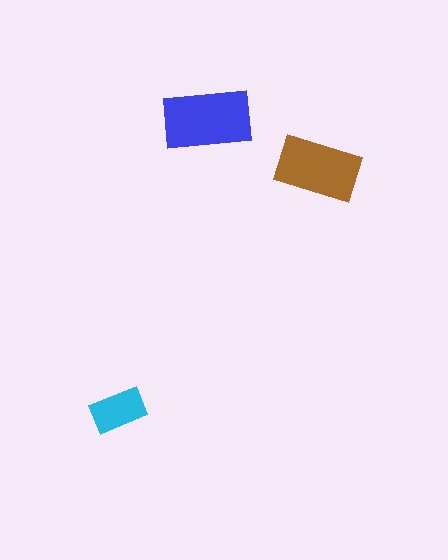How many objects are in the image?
There are 3 objects in the image.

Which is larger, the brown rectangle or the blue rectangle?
The blue one.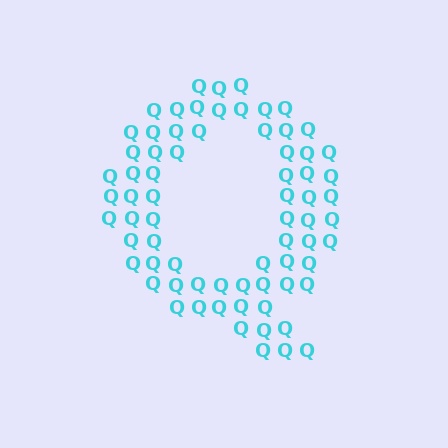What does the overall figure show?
The overall figure shows the letter Q.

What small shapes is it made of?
It is made of small letter Q's.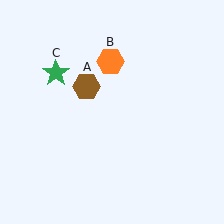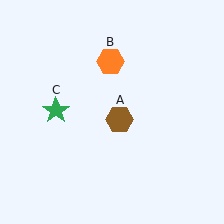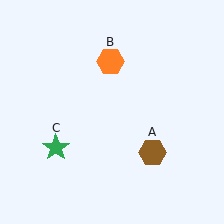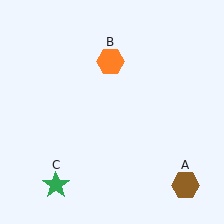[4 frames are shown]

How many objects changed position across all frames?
2 objects changed position: brown hexagon (object A), green star (object C).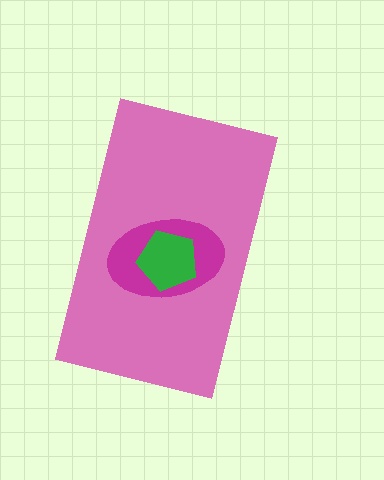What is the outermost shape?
The pink rectangle.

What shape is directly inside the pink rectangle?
The magenta ellipse.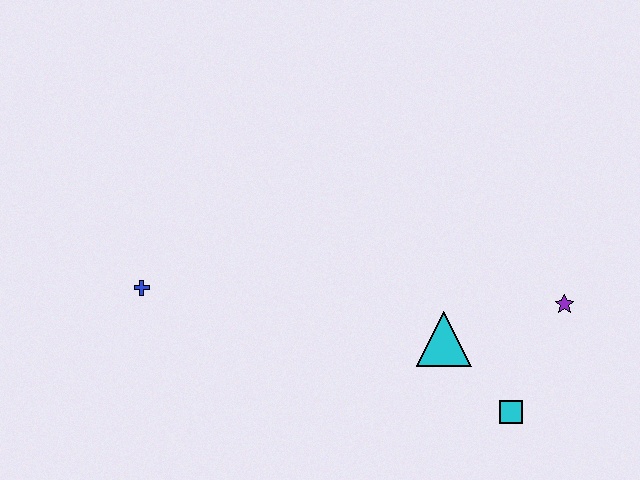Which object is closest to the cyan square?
The cyan triangle is closest to the cyan square.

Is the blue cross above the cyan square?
Yes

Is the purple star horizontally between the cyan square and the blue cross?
No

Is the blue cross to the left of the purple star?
Yes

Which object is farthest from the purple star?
The blue cross is farthest from the purple star.